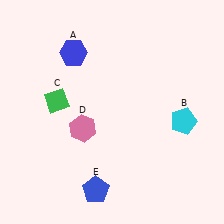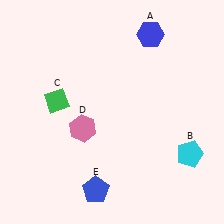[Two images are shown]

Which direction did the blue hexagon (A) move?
The blue hexagon (A) moved right.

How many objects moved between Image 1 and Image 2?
2 objects moved between the two images.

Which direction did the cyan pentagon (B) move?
The cyan pentagon (B) moved down.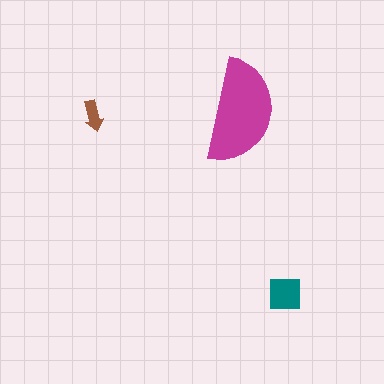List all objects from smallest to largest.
The brown arrow, the teal square, the magenta semicircle.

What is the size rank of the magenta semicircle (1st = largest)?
1st.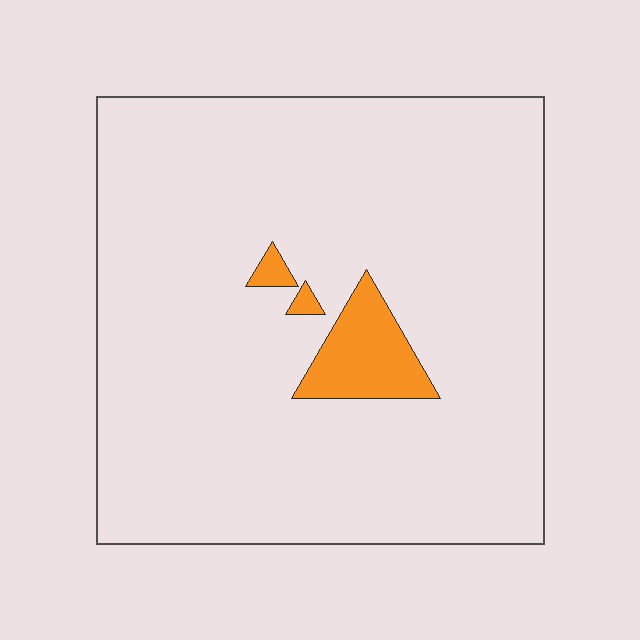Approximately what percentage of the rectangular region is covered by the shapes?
Approximately 5%.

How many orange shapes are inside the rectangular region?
3.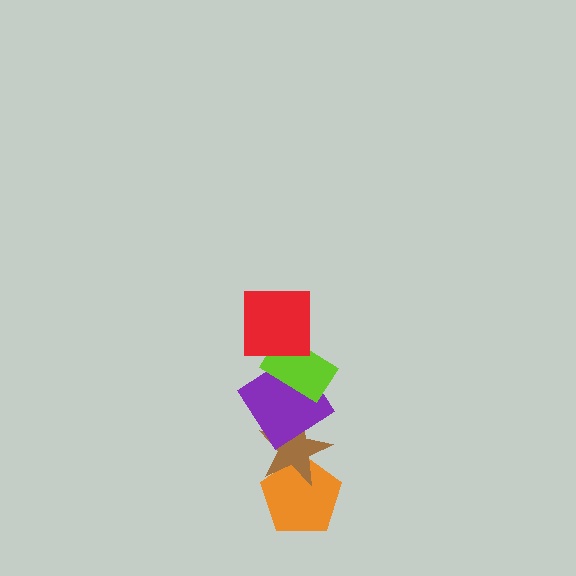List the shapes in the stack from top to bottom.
From top to bottom: the red square, the lime rectangle, the purple diamond, the brown star, the orange pentagon.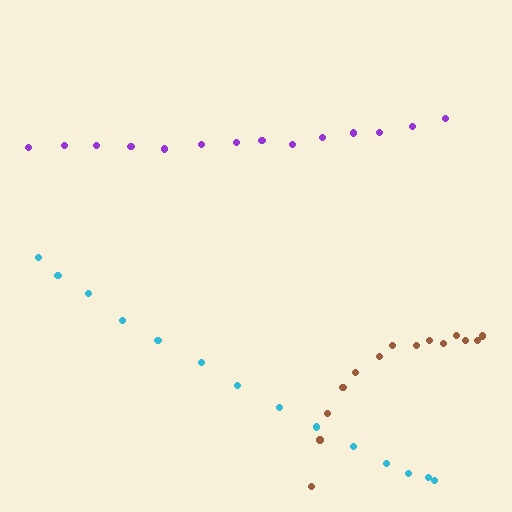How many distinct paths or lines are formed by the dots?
There are 3 distinct paths.